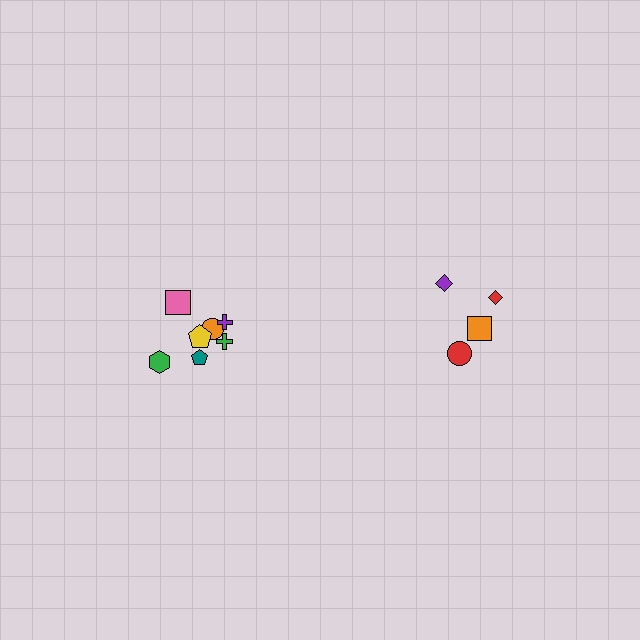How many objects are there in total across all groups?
There are 11 objects.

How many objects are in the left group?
There are 7 objects.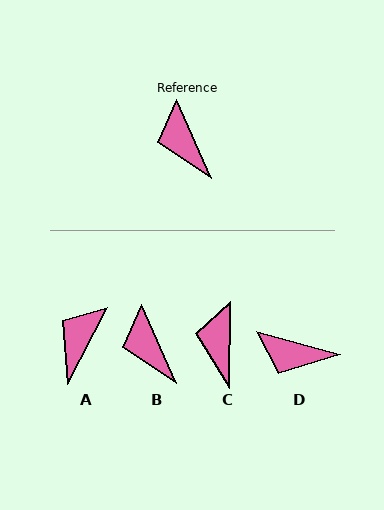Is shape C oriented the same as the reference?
No, it is off by about 24 degrees.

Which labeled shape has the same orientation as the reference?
B.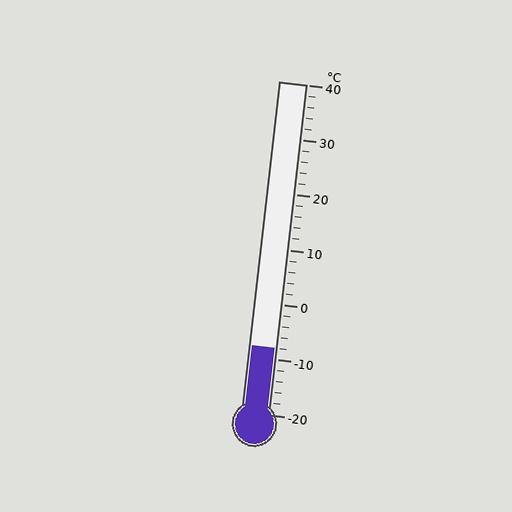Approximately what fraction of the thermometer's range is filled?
The thermometer is filled to approximately 20% of its range.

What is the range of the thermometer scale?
The thermometer scale ranges from -20°C to 40°C.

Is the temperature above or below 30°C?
The temperature is below 30°C.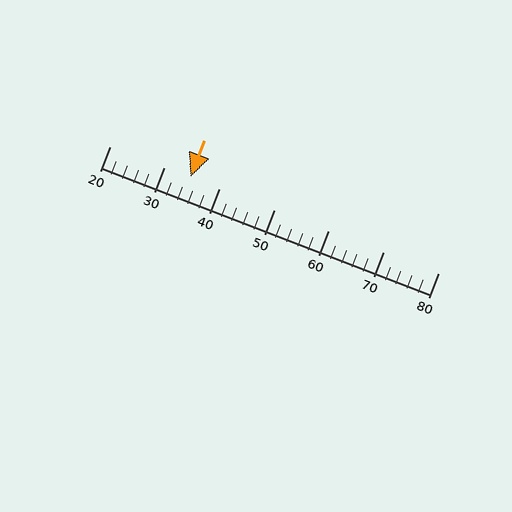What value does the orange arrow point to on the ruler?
The orange arrow points to approximately 35.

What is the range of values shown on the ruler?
The ruler shows values from 20 to 80.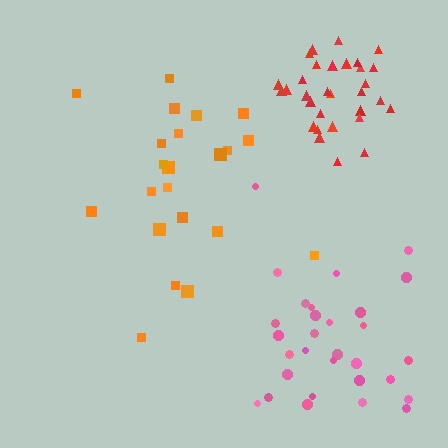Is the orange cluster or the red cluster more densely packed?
Red.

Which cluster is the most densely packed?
Red.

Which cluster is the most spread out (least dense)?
Orange.